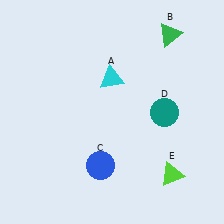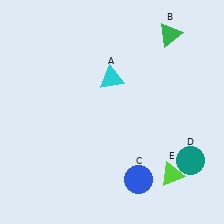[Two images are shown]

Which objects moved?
The objects that moved are: the blue circle (C), the teal circle (D).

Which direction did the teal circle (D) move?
The teal circle (D) moved down.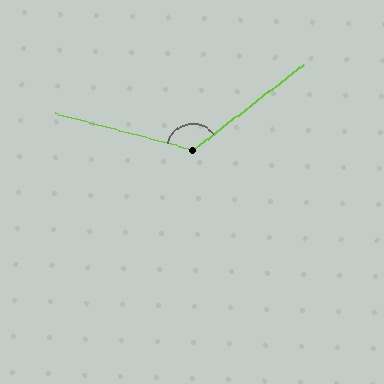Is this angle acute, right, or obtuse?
It is obtuse.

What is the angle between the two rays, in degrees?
Approximately 128 degrees.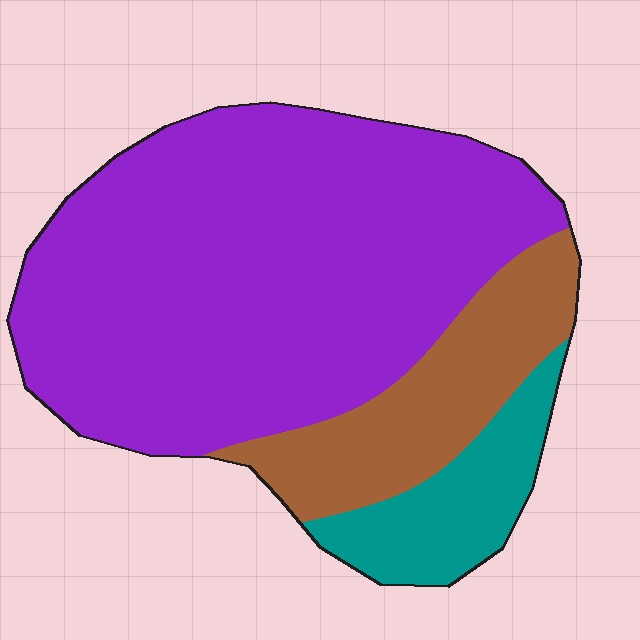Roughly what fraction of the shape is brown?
Brown covers roughly 20% of the shape.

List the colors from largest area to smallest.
From largest to smallest: purple, brown, teal.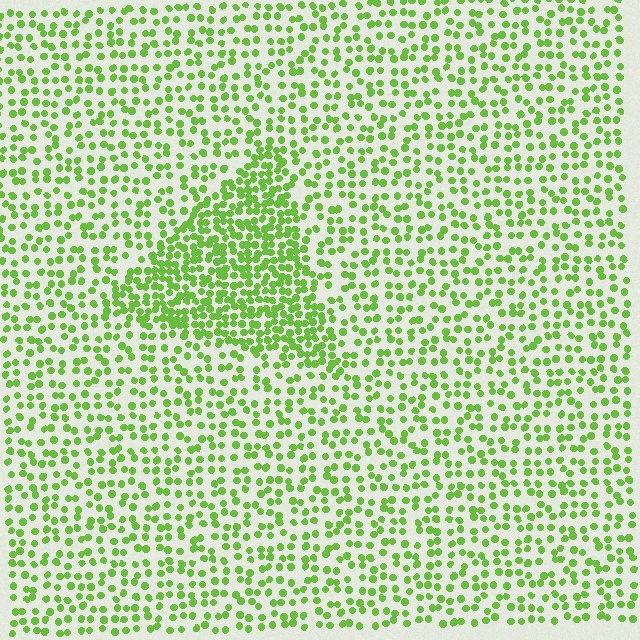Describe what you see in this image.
The image contains small lime elements arranged at two different densities. A triangle-shaped region is visible where the elements are more densely packed than the surrounding area.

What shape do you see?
I see a triangle.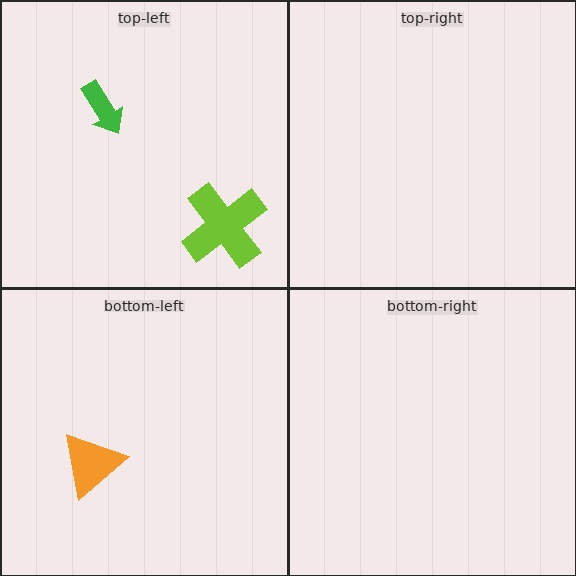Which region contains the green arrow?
The top-left region.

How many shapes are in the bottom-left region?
1.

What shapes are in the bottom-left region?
The orange triangle.